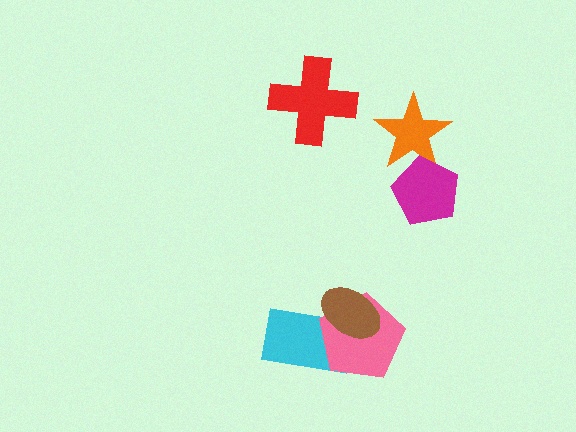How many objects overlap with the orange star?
1 object overlaps with the orange star.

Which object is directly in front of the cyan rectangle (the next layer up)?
The pink pentagon is directly in front of the cyan rectangle.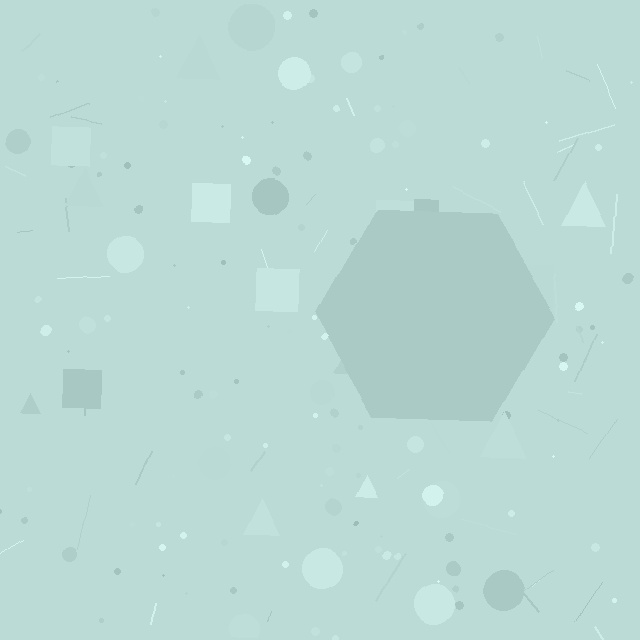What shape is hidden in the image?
A hexagon is hidden in the image.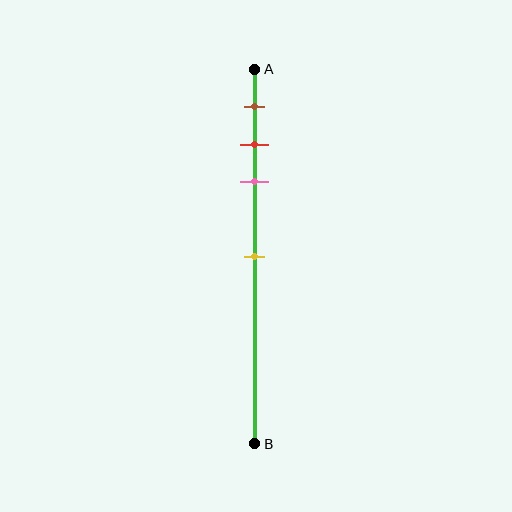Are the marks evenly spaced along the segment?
No, the marks are not evenly spaced.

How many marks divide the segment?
There are 4 marks dividing the segment.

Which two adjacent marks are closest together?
The red and pink marks are the closest adjacent pair.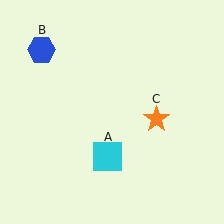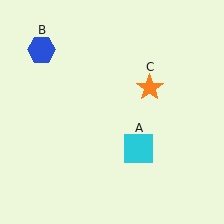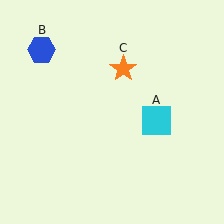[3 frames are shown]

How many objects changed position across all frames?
2 objects changed position: cyan square (object A), orange star (object C).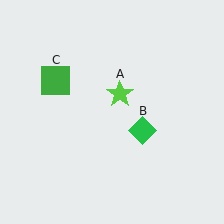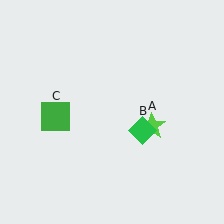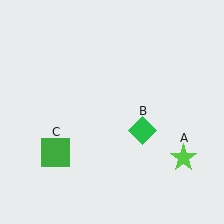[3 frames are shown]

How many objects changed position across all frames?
2 objects changed position: lime star (object A), green square (object C).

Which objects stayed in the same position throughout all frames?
Green diamond (object B) remained stationary.